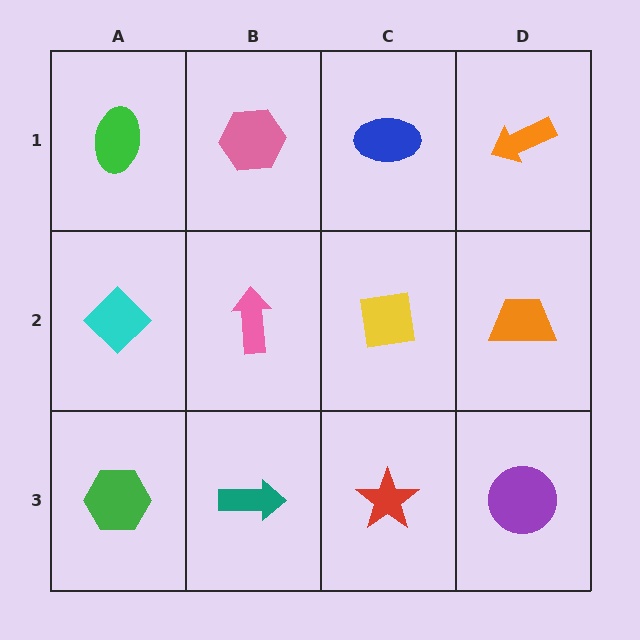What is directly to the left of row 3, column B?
A green hexagon.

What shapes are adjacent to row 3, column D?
An orange trapezoid (row 2, column D), a red star (row 3, column C).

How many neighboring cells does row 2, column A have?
3.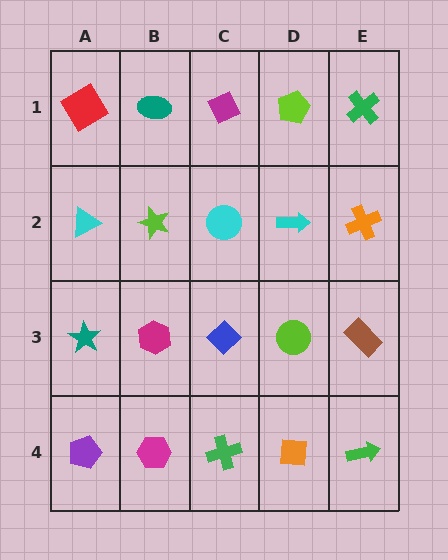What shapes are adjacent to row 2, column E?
A green cross (row 1, column E), a brown rectangle (row 3, column E), a cyan arrow (row 2, column D).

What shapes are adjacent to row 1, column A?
A cyan triangle (row 2, column A), a teal ellipse (row 1, column B).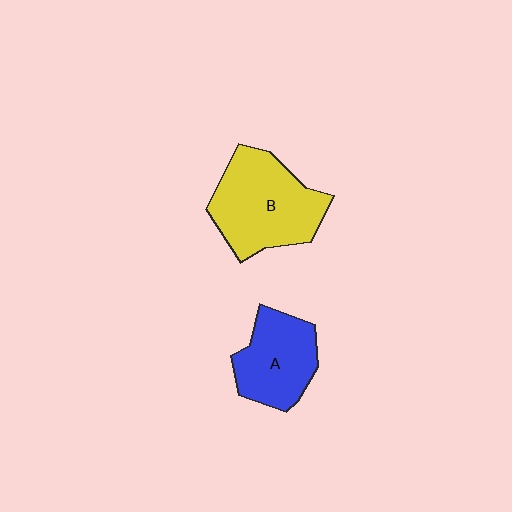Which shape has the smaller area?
Shape A (blue).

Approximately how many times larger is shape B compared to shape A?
Approximately 1.4 times.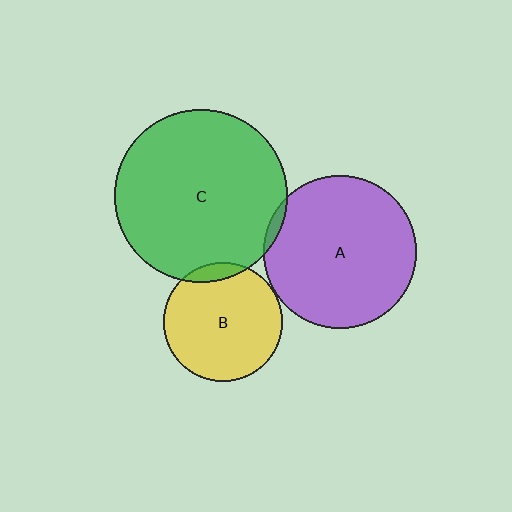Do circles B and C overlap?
Yes.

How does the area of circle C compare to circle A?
Approximately 1.3 times.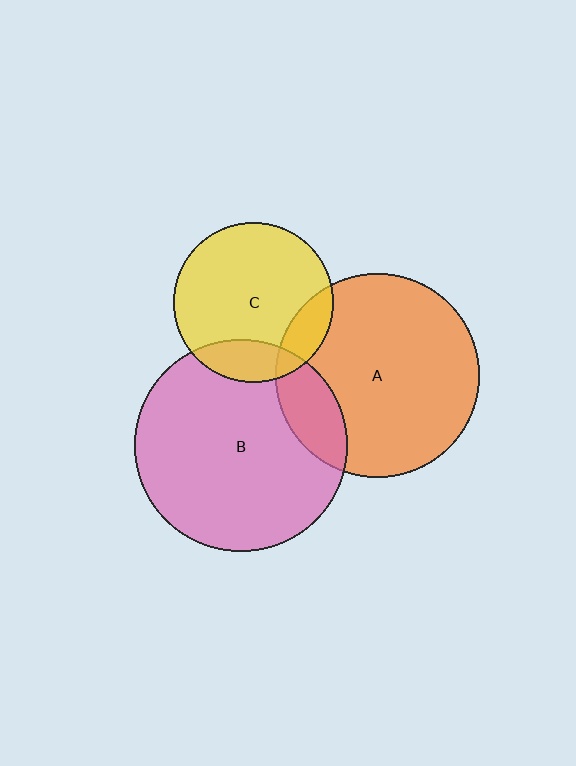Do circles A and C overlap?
Yes.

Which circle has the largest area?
Circle B (pink).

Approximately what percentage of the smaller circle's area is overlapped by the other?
Approximately 15%.